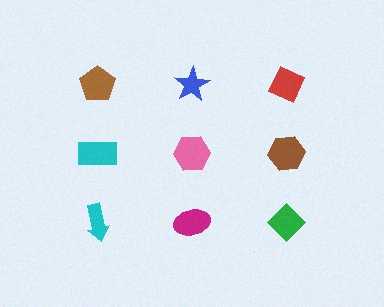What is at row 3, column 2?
A magenta ellipse.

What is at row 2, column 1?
A cyan rectangle.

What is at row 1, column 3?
A red diamond.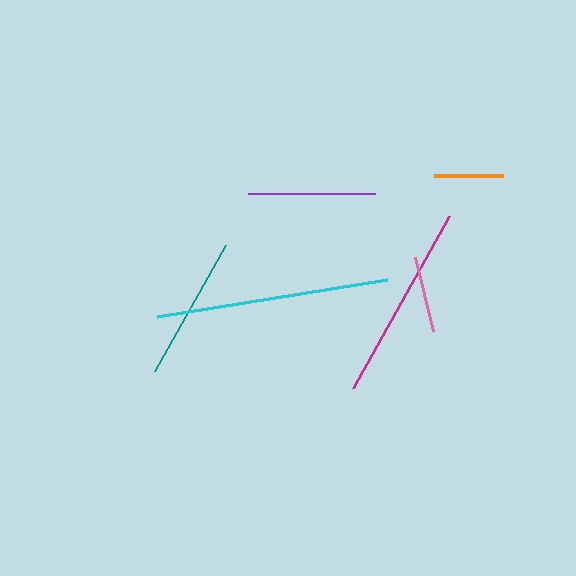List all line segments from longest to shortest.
From longest to shortest: cyan, magenta, teal, purple, pink, orange.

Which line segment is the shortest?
The orange line is the shortest at approximately 69 pixels.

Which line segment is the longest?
The cyan line is the longest at approximately 233 pixels.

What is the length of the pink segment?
The pink segment is approximately 76 pixels long.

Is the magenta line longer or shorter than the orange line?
The magenta line is longer than the orange line.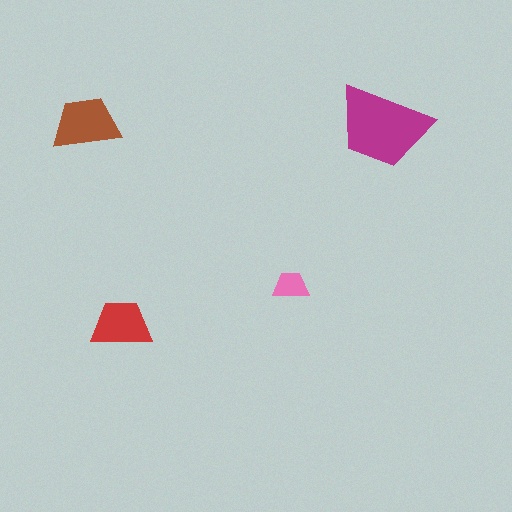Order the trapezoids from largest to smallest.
the magenta one, the brown one, the red one, the pink one.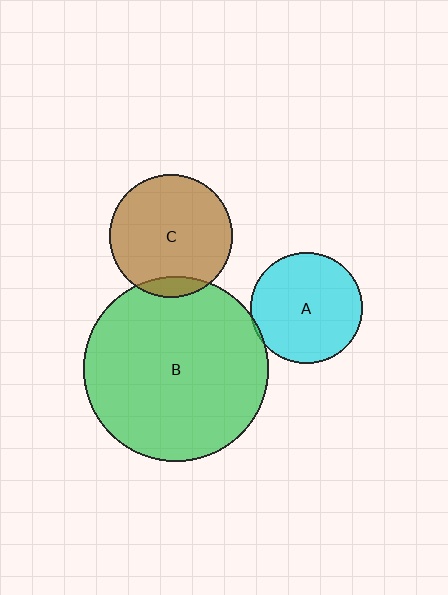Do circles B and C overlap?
Yes.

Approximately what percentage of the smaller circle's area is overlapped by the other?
Approximately 10%.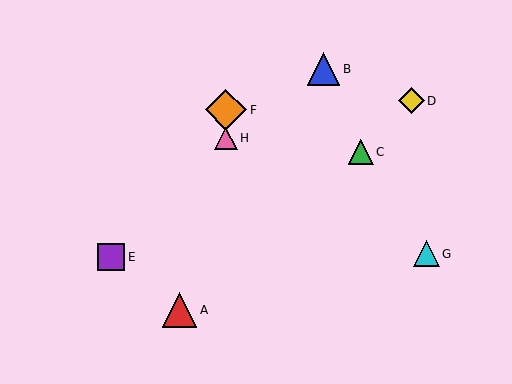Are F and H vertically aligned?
Yes, both are at x≈226.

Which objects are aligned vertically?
Objects F, H are aligned vertically.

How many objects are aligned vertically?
2 objects (F, H) are aligned vertically.